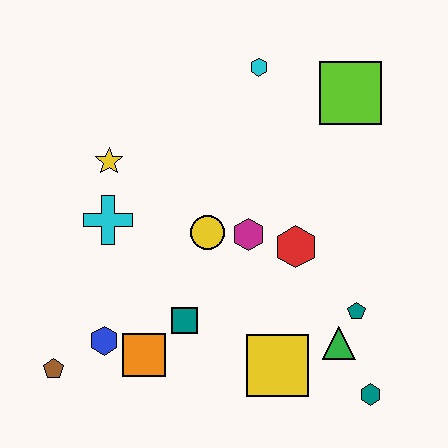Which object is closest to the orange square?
The blue hexagon is closest to the orange square.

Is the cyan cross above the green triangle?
Yes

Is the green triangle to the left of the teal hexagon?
Yes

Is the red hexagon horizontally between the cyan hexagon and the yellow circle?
No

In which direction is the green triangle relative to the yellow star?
The green triangle is to the right of the yellow star.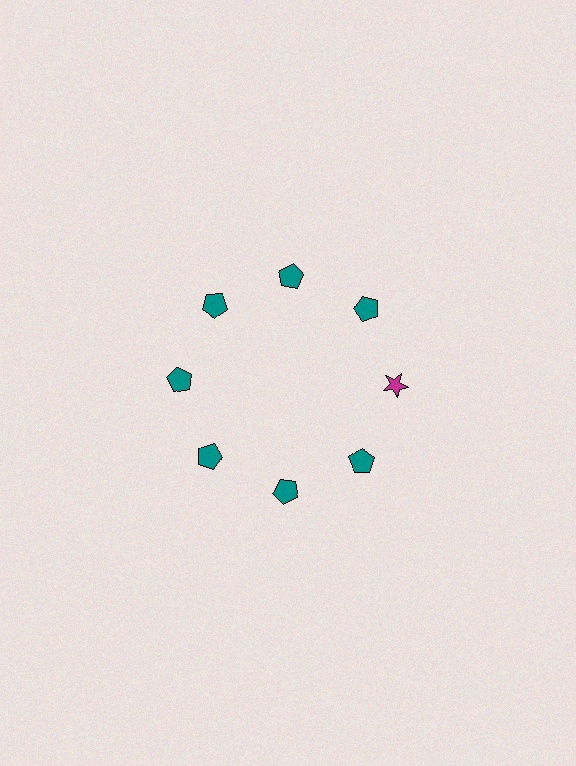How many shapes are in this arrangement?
There are 8 shapes arranged in a ring pattern.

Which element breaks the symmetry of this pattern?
The magenta star at roughly the 3 o'clock position breaks the symmetry. All other shapes are teal pentagons.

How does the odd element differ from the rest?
It differs in both color (magenta instead of teal) and shape (star instead of pentagon).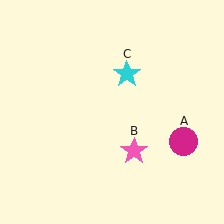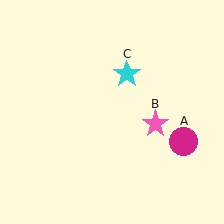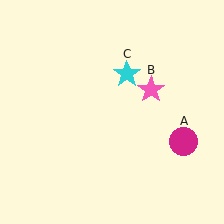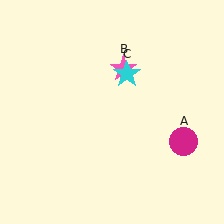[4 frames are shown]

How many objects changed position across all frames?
1 object changed position: pink star (object B).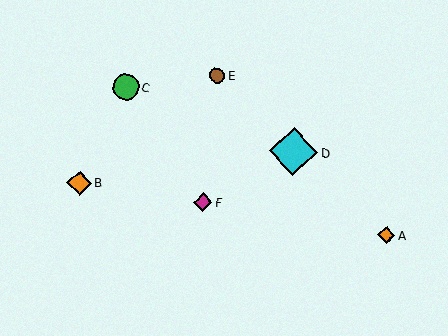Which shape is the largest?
The cyan diamond (labeled D) is the largest.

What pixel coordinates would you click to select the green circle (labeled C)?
Click at (126, 87) to select the green circle C.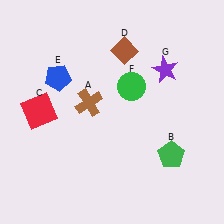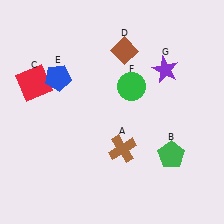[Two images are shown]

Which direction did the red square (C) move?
The red square (C) moved up.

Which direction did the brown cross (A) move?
The brown cross (A) moved down.